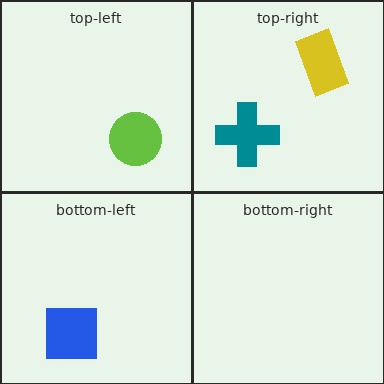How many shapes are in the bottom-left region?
1.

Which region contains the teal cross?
The top-right region.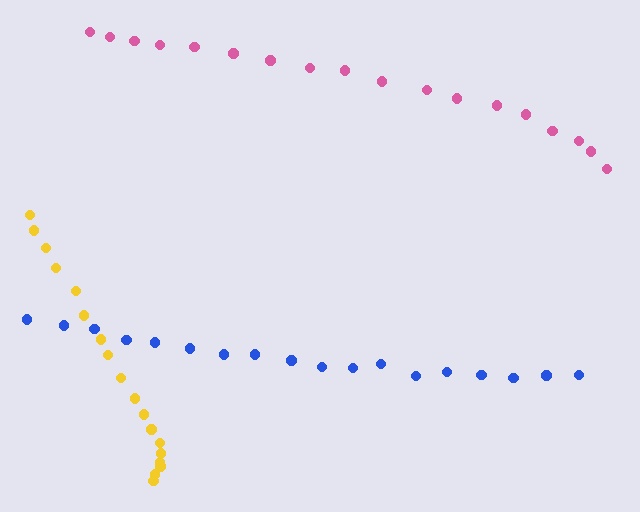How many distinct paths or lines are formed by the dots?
There are 3 distinct paths.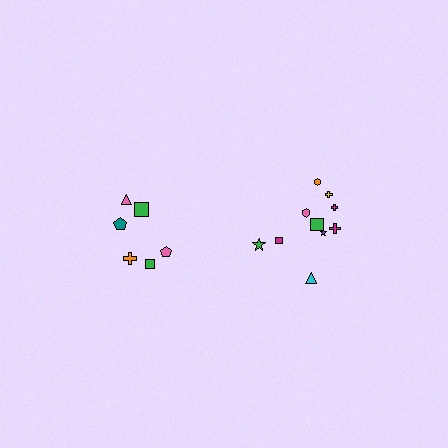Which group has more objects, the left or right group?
The right group.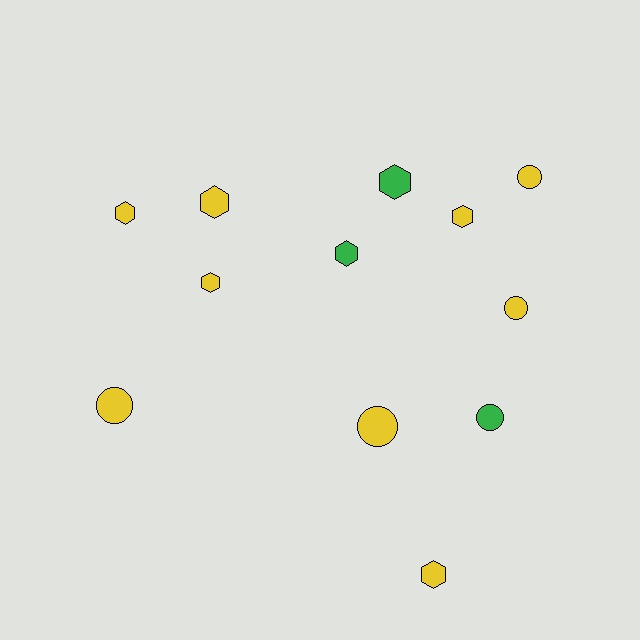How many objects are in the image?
There are 12 objects.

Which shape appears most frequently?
Hexagon, with 7 objects.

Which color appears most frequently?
Yellow, with 9 objects.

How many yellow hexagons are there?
There are 5 yellow hexagons.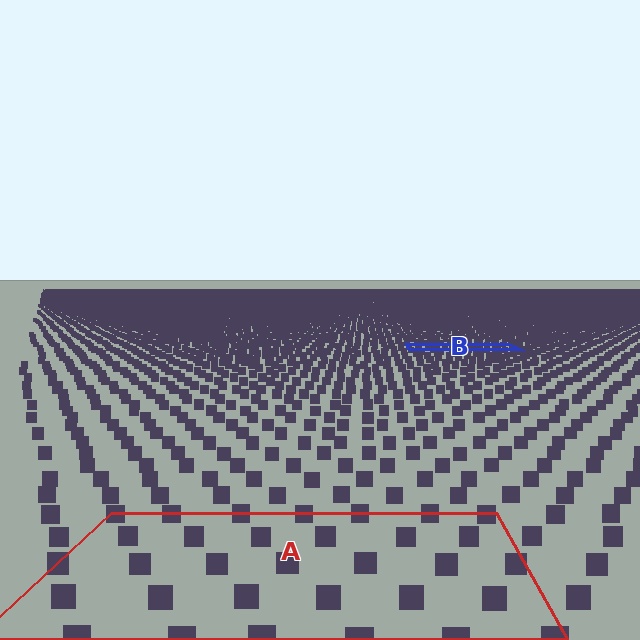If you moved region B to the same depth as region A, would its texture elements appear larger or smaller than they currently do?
They would appear larger. At a closer depth, the same texture elements are projected at a bigger on-screen size.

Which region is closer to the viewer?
Region A is closer. The texture elements there are larger and more spread out.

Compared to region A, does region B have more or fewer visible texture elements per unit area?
Region B has more texture elements per unit area — they are packed more densely because it is farther away.